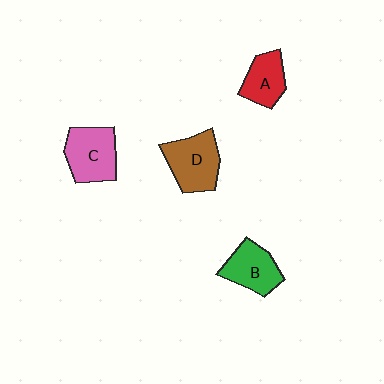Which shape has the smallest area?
Shape A (red).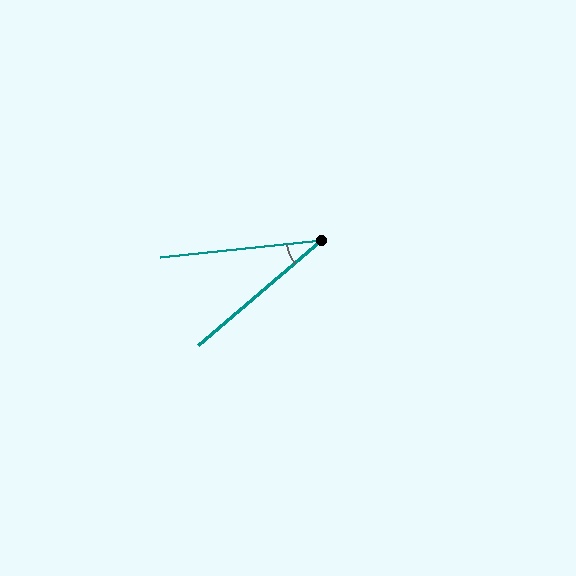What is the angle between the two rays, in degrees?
Approximately 35 degrees.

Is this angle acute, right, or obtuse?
It is acute.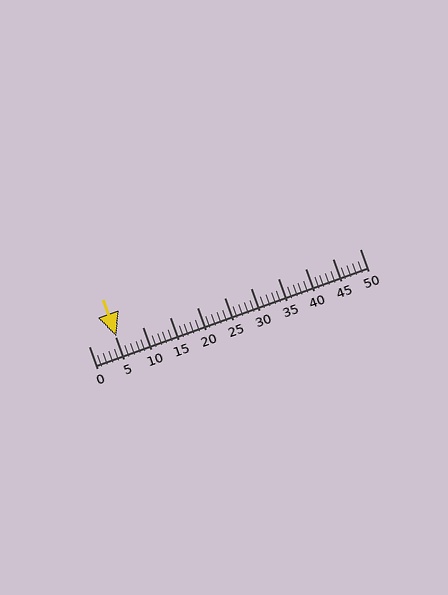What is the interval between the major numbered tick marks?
The major tick marks are spaced 5 units apart.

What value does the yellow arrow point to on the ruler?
The yellow arrow points to approximately 5.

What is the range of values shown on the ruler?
The ruler shows values from 0 to 50.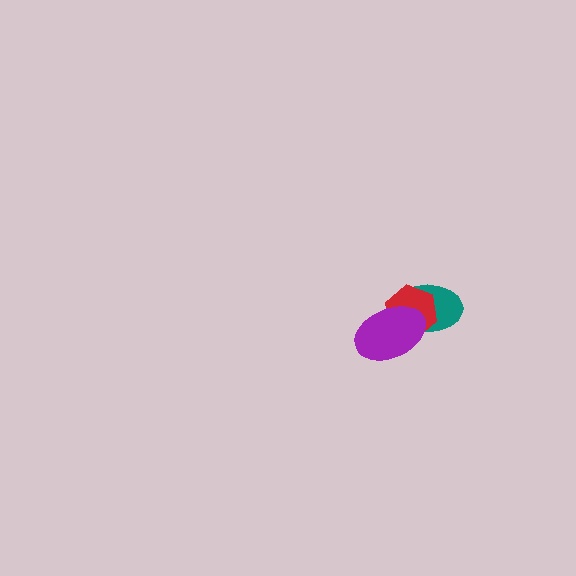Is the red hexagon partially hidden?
Yes, it is partially covered by another shape.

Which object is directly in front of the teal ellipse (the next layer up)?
The red hexagon is directly in front of the teal ellipse.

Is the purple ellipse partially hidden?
No, no other shape covers it.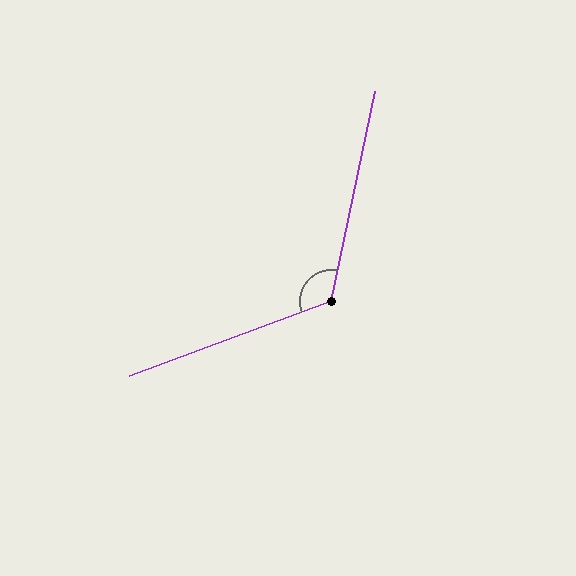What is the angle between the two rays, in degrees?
Approximately 122 degrees.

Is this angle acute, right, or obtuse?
It is obtuse.